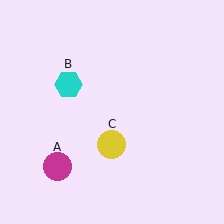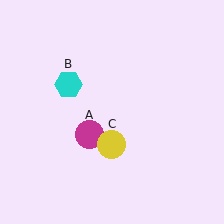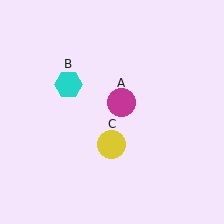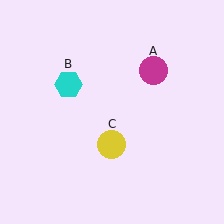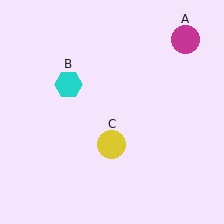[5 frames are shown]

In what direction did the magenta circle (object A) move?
The magenta circle (object A) moved up and to the right.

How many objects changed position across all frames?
1 object changed position: magenta circle (object A).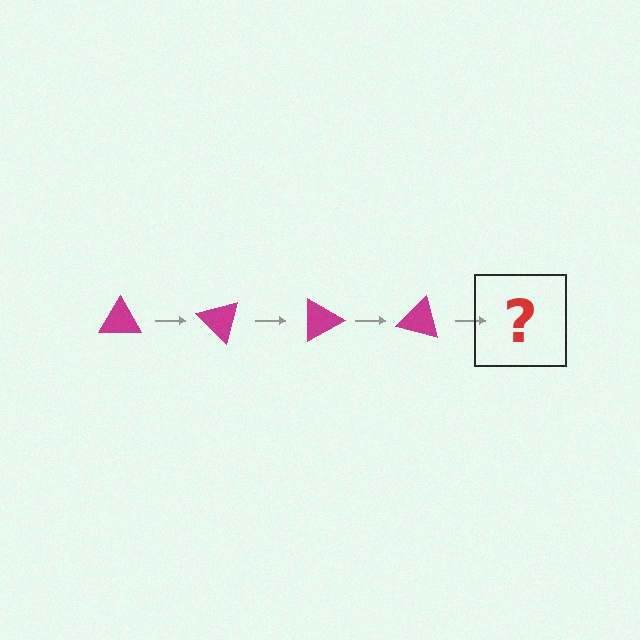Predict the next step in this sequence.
The next step is a magenta triangle rotated 180 degrees.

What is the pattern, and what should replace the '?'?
The pattern is that the triangle rotates 45 degrees each step. The '?' should be a magenta triangle rotated 180 degrees.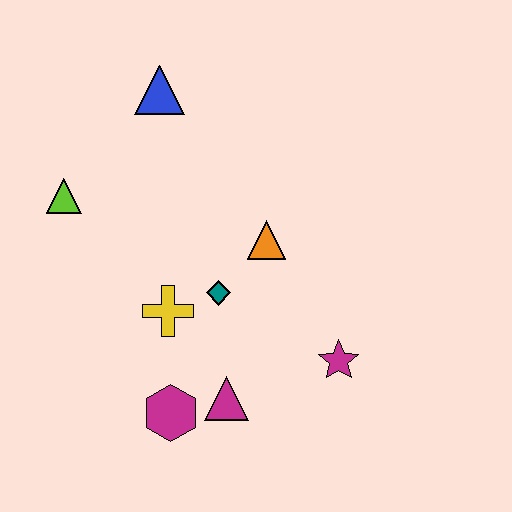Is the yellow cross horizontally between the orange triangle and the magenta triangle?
No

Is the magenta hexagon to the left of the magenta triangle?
Yes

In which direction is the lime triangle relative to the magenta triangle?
The lime triangle is above the magenta triangle.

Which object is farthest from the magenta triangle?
The blue triangle is farthest from the magenta triangle.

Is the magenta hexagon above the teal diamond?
No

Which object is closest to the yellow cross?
The teal diamond is closest to the yellow cross.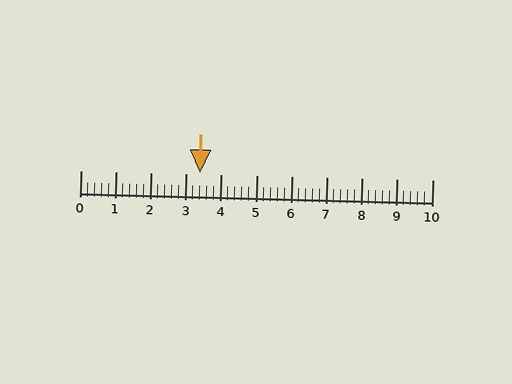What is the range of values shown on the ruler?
The ruler shows values from 0 to 10.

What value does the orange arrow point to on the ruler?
The orange arrow points to approximately 3.4.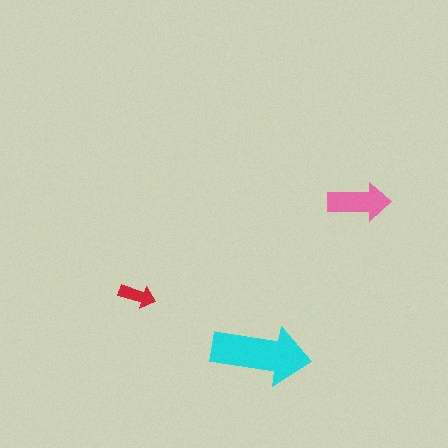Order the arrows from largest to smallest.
the cyan one, the pink one, the red one.